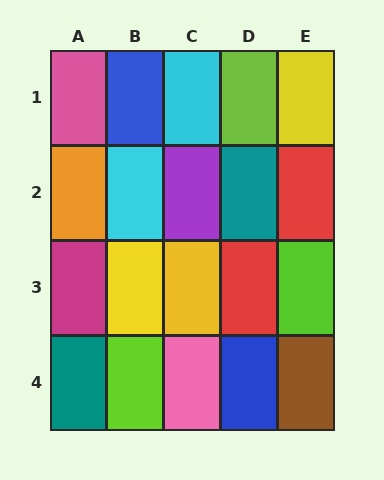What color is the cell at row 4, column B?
Lime.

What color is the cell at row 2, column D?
Teal.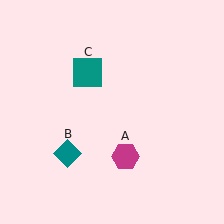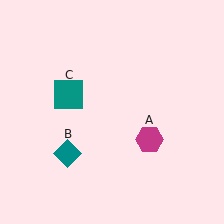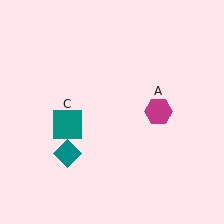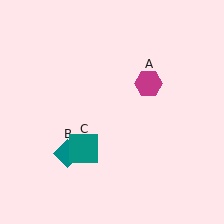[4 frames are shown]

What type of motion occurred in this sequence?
The magenta hexagon (object A), teal square (object C) rotated counterclockwise around the center of the scene.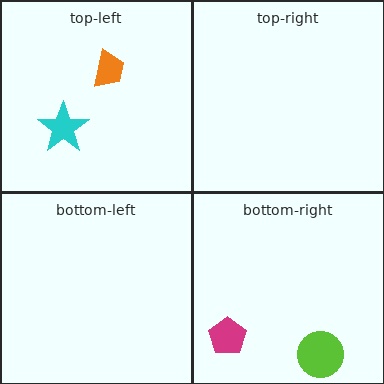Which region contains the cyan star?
The top-left region.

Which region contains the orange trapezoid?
The top-left region.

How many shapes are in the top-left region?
2.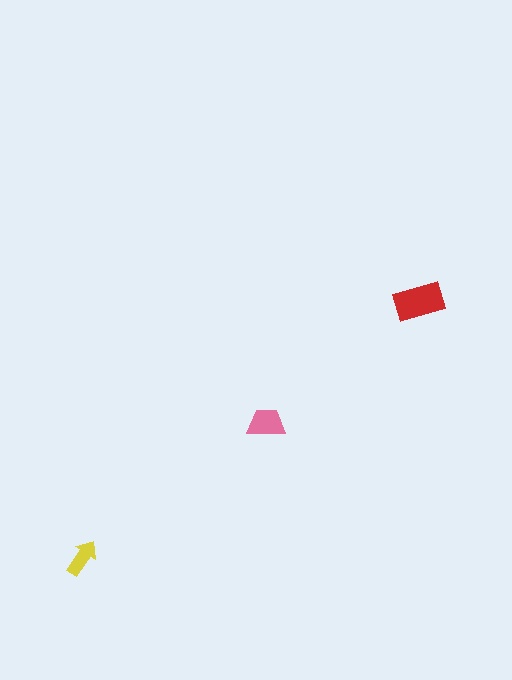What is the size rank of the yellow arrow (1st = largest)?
3rd.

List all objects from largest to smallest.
The red rectangle, the pink trapezoid, the yellow arrow.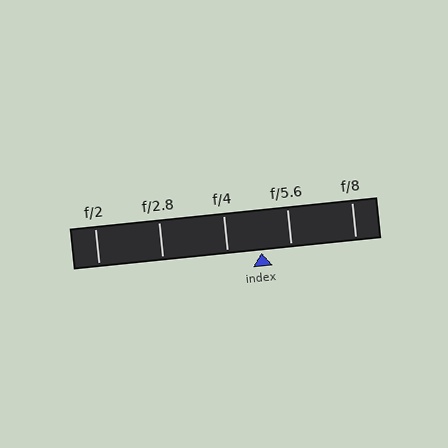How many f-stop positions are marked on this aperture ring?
There are 5 f-stop positions marked.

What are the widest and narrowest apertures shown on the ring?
The widest aperture shown is f/2 and the narrowest is f/8.